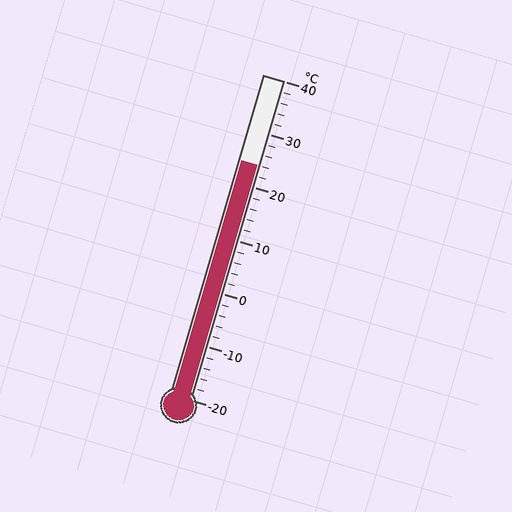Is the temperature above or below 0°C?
The temperature is above 0°C.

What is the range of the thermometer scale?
The thermometer scale ranges from -20°C to 40°C.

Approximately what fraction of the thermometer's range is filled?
The thermometer is filled to approximately 75% of its range.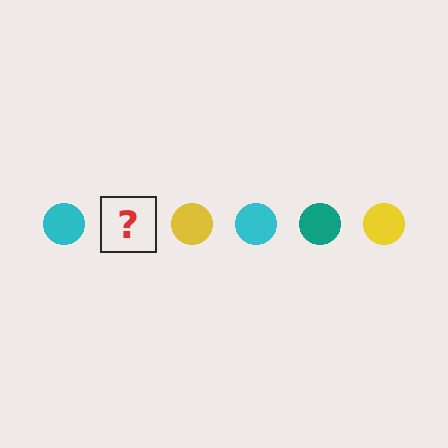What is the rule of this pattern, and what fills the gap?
The rule is that the pattern cycles through cyan, teal, yellow circles. The gap should be filled with a teal circle.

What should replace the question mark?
The question mark should be replaced with a teal circle.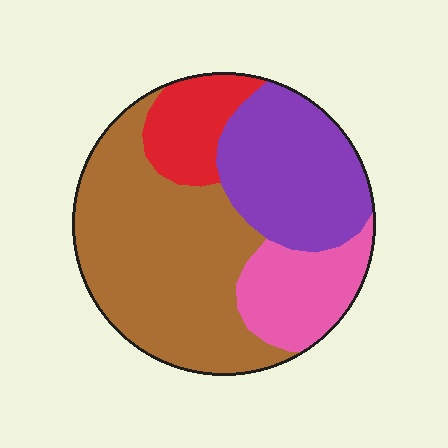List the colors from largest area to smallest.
From largest to smallest: brown, purple, pink, red.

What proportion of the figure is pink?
Pink covers roughly 15% of the figure.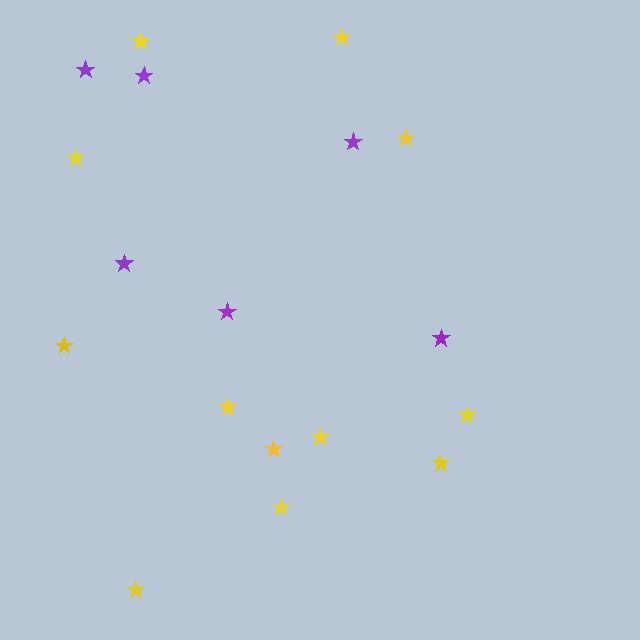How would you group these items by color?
There are 2 groups: one group of yellow stars (12) and one group of purple stars (6).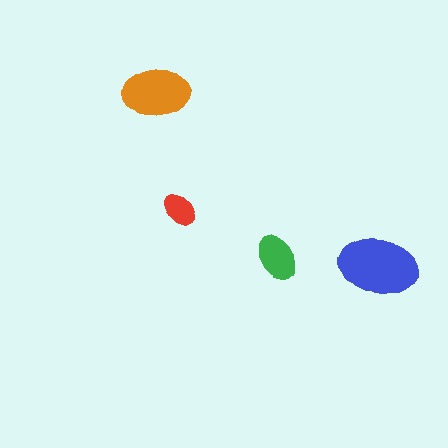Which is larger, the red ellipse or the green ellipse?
The green one.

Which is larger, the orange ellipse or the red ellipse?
The orange one.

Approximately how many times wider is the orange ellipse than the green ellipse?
About 1.5 times wider.